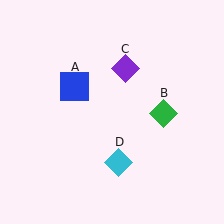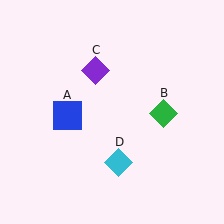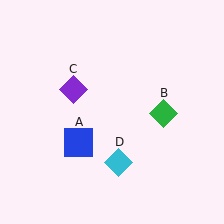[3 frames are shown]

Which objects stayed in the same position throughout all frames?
Green diamond (object B) and cyan diamond (object D) remained stationary.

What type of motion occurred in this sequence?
The blue square (object A), purple diamond (object C) rotated counterclockwise around the center of the scene.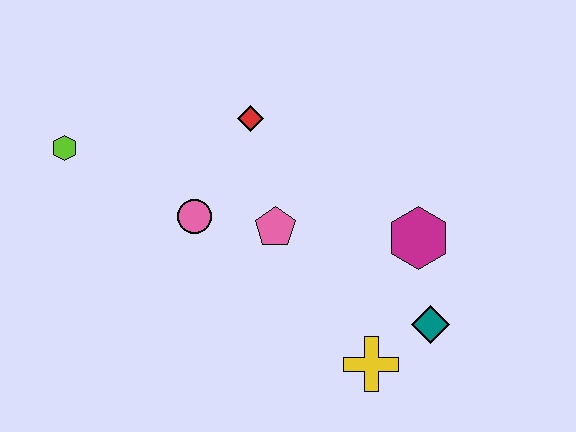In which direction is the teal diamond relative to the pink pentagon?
The teal diamond is to the right of the pink pentagon.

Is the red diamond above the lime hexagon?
Yes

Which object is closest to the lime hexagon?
The pink circle is closest to the lime hexagon.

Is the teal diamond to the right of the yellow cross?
Yes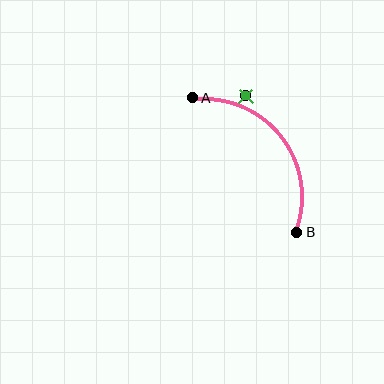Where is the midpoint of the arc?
The arc midpoint is the point on the curve farthest from the straight line joining A and B. It sits above and to the right of that line.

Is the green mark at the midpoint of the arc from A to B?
No — the green mark does not lie on the arc at all. It sits slightly outside the curve.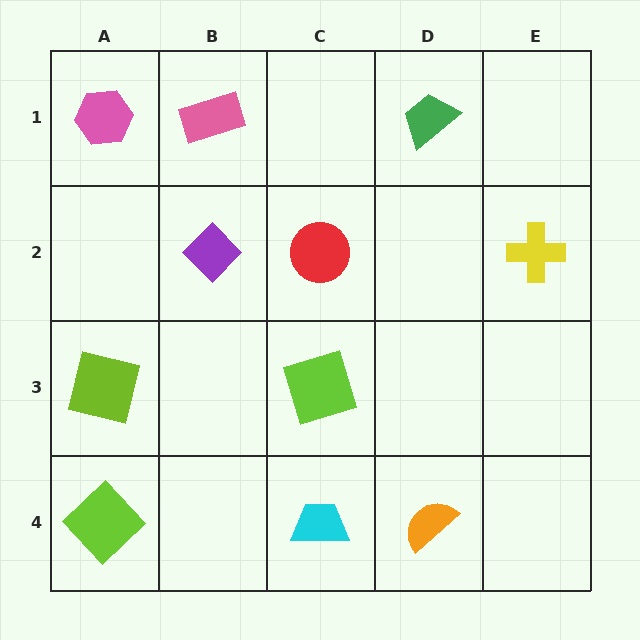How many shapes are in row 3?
2 shapes.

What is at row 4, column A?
A lime diamond.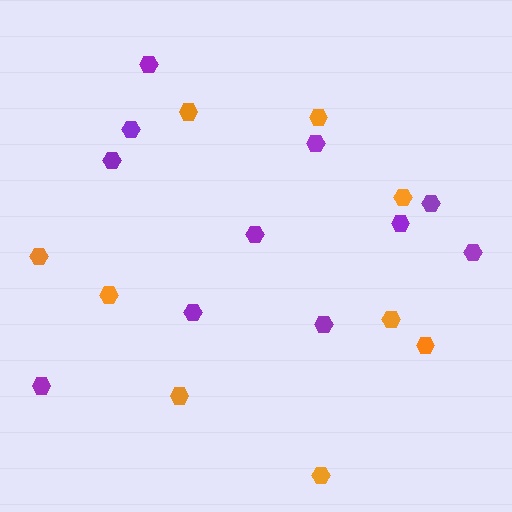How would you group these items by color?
There are 2 groups: one group of purple hexagons (11) and one group of orange hexagons (9).